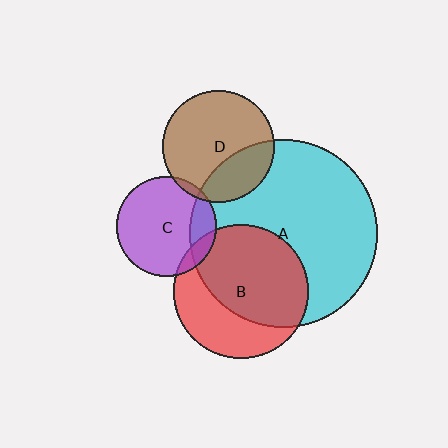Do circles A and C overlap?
Yes.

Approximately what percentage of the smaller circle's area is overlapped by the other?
Approximately 20%.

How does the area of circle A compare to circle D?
Approximately 2.8 times.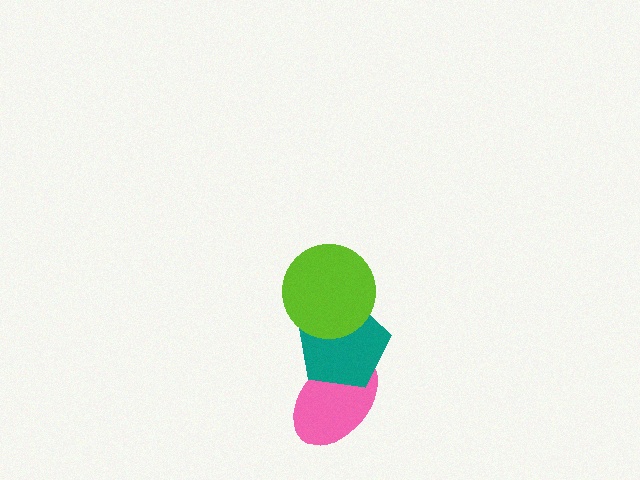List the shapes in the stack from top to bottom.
From top to bottom: the lime circle, the teal pentagon, the pink ellipse.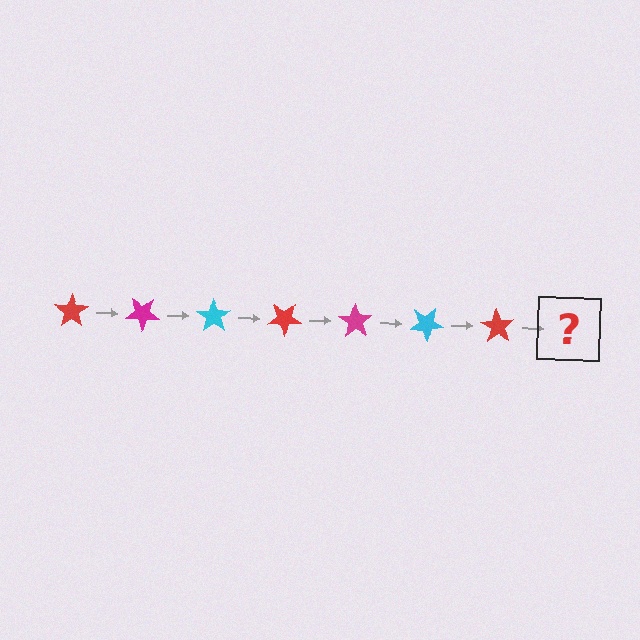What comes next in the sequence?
The next element should be a magenta star, rotated 245 degrees from the start.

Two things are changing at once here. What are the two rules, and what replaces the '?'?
The two rules are that it rotates 35 degrees each step and the color cycles through red, magenta, and cyan. The '?' should be a magenta star, rotated 245 degrees from the start.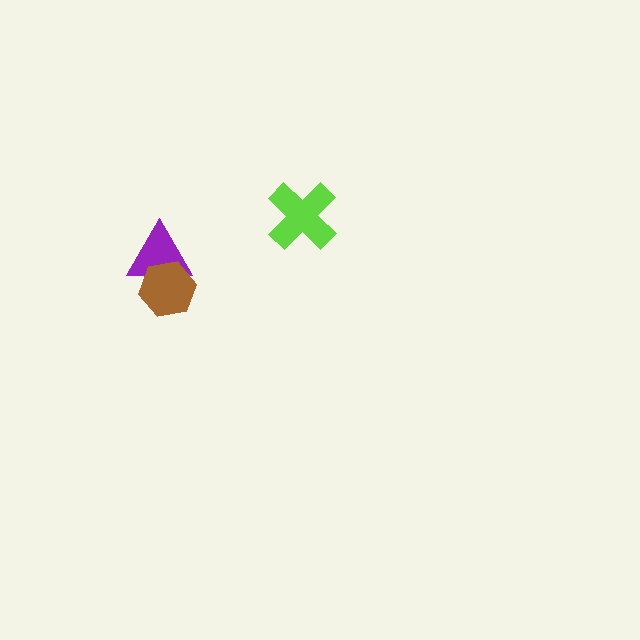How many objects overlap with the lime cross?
0 objects overlap with the lime cross.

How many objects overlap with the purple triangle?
1 object overlaps with the purple triangle.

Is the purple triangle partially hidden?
Yes, it is partially covered by another shape.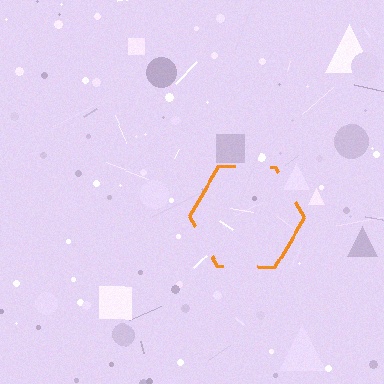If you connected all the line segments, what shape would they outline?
They would outline a hexagon.